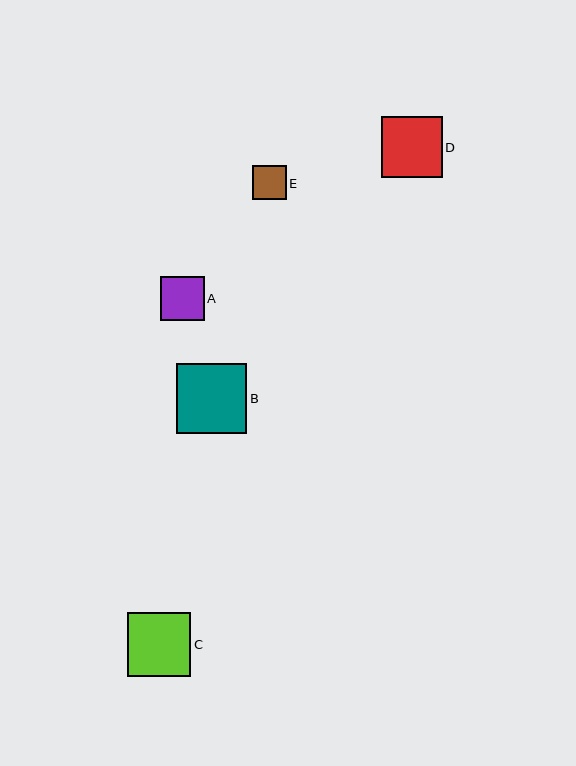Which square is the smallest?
Square E is the smallest with a size of approximately 34 pixels.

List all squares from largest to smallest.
From largest to smallest: B, C, D, A, E.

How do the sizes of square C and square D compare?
Square C and square D are approximately the same size.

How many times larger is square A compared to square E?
Square A is approximately 1.3 times the size of square E.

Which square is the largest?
Square B is the largest with a size of approximately 70 pixels.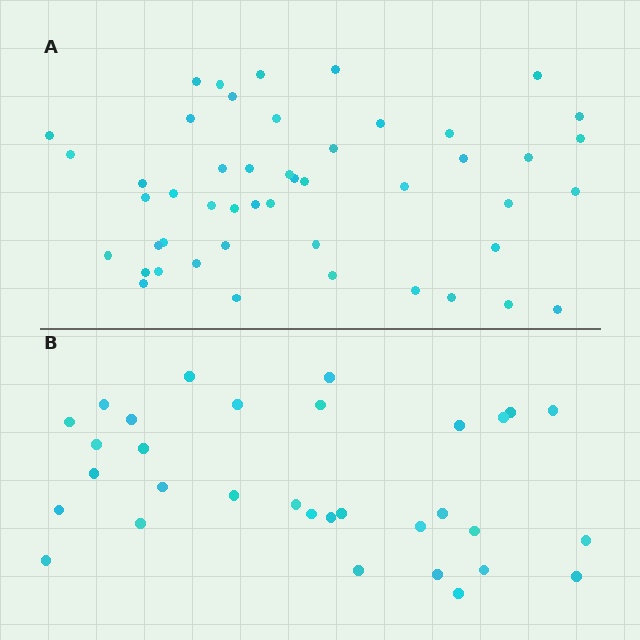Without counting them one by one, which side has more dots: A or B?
Region A (the top region) has more dots.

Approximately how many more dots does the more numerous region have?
Region A has approximately 15 more dots than region B.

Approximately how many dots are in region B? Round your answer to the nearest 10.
About 30 dots. (The exact count is 32, which rounds to 30.)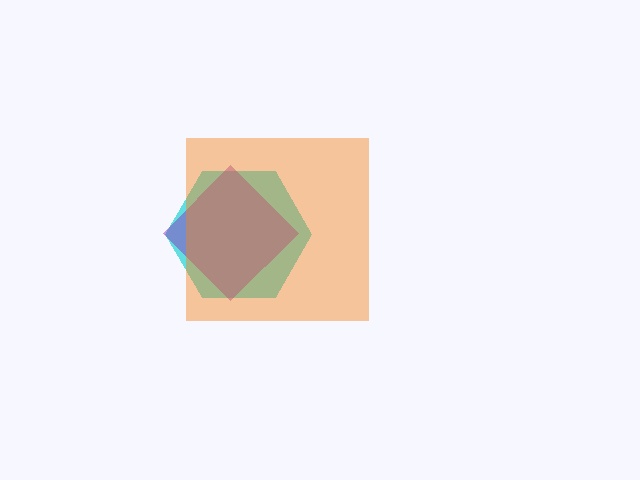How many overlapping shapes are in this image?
There are 3 overlapping shapes in the image.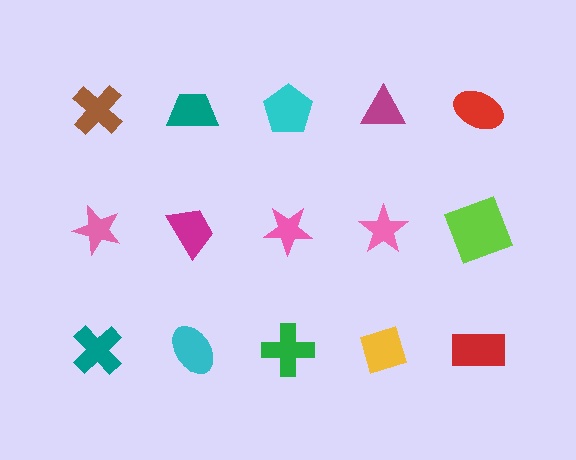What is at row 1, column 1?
A brown cross.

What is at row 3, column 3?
A green cross.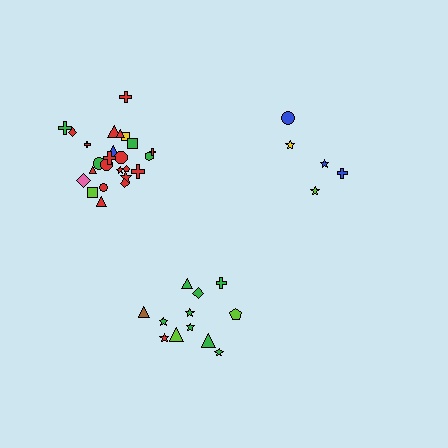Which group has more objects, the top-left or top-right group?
The top-left group.